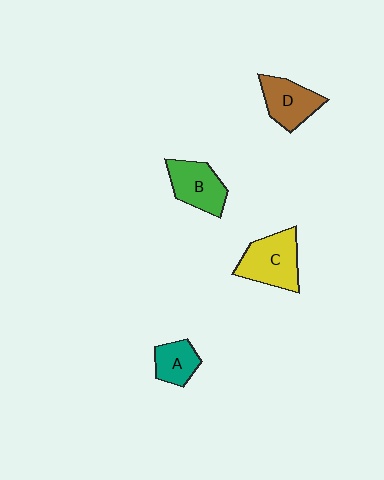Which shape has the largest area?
Shape C (yellow).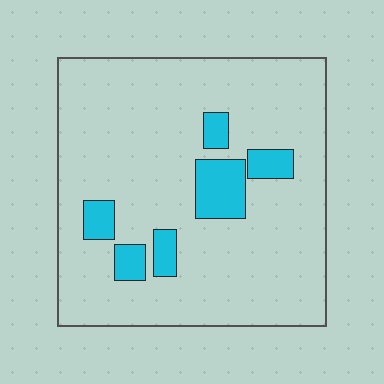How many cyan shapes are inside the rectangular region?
6.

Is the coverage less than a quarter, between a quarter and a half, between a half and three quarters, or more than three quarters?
Less than a quarter.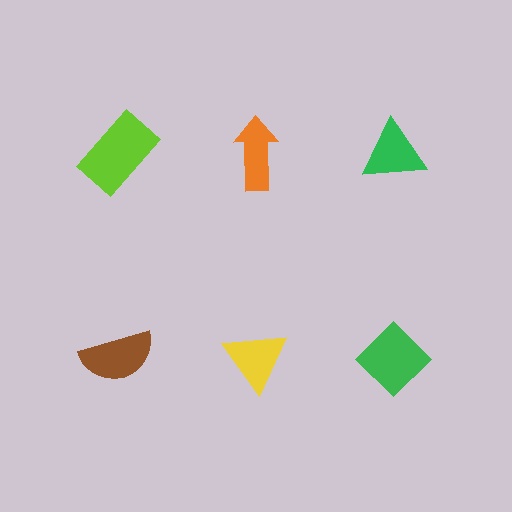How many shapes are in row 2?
3 shapes.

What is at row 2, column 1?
A brown semicircle.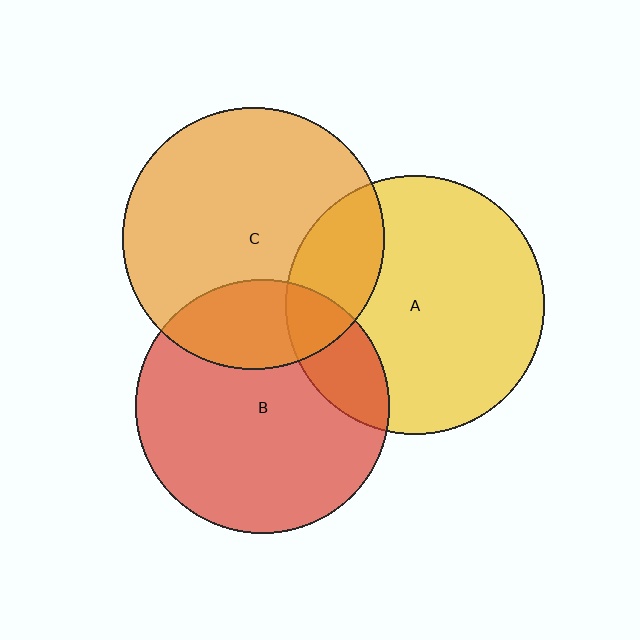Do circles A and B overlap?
Yes.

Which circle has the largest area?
Circle C (orange).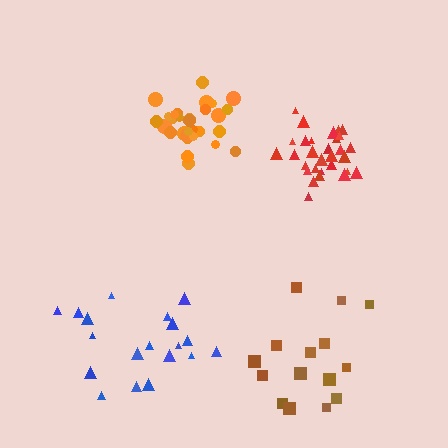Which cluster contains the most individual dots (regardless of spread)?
Red (31).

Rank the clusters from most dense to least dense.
red, orange, blue, brown.